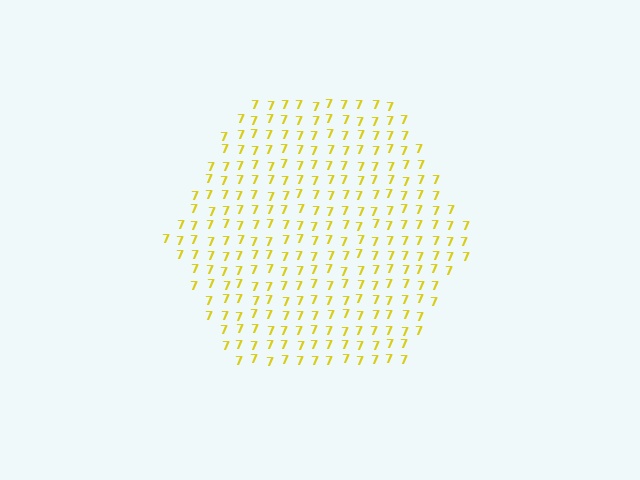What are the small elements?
The small elements are digit 7's.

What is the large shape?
The large shape is a hexagon.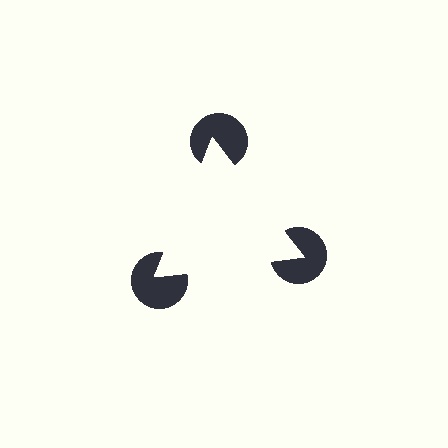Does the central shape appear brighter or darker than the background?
It typically appears slightly brighter than the background, even though no actual brightness change is drawn.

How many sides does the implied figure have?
3 sides.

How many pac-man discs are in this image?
There are 3 — one at each vertex of the illusory triangle.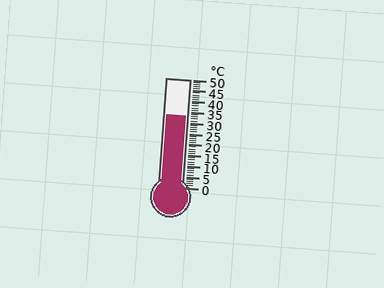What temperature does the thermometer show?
The thermometer shows approximately 33°C.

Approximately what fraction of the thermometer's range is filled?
The thermometer is filled to approximately 65% of its range.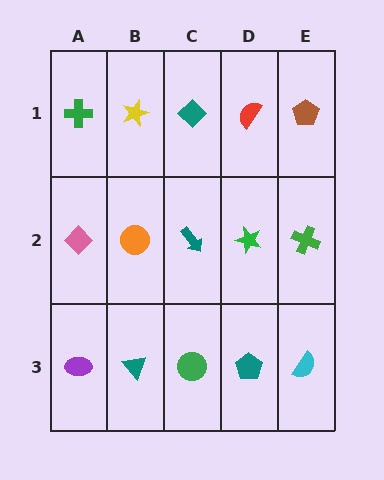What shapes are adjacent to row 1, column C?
A teal arrow (row 2, column C), a yellow star (row 1, column B), a red semicircle (row 1, column D).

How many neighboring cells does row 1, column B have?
3.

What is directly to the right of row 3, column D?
A cyan semicircle.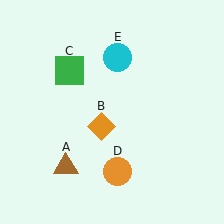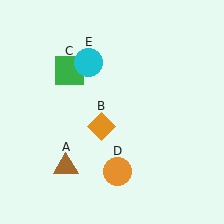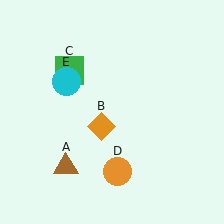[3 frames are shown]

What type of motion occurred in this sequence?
The cyan circle (object E) rotated counterclockwise around the center of the scene.